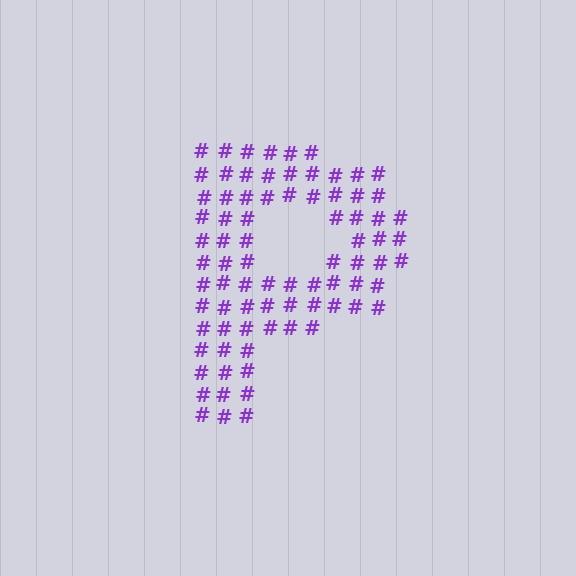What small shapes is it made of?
It is made of small hash symbols.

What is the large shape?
The large shape is the letter P.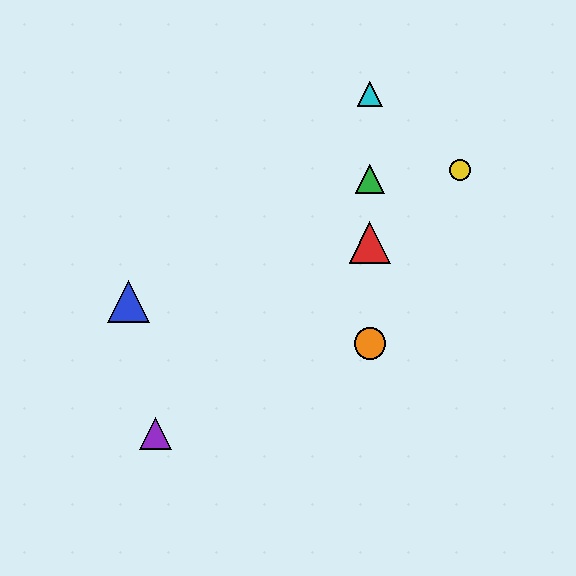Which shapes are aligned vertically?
The red triangle, the green triangle, the orange circle, the cyan triangle are aligned vertically.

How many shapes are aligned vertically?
4 shapes (the red triangle, the green triangle, the orange circle, the cyan triangle) are aligned vertically.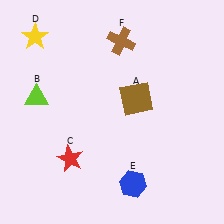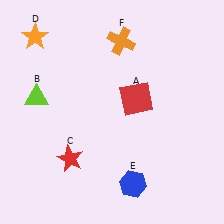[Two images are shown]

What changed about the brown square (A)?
In Image 1, A is brown. In Image 2, it changed to red.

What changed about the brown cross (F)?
In Image 1, F is brown. In Image 2, it changed to orange.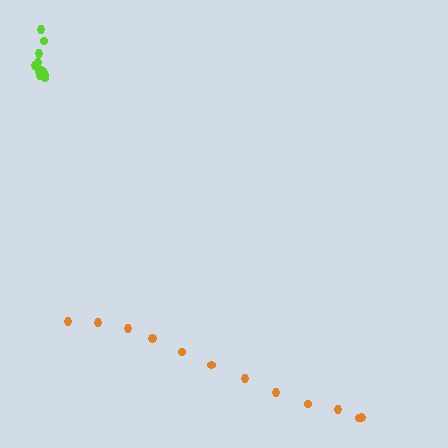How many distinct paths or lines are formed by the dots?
There are 2 distinct paths.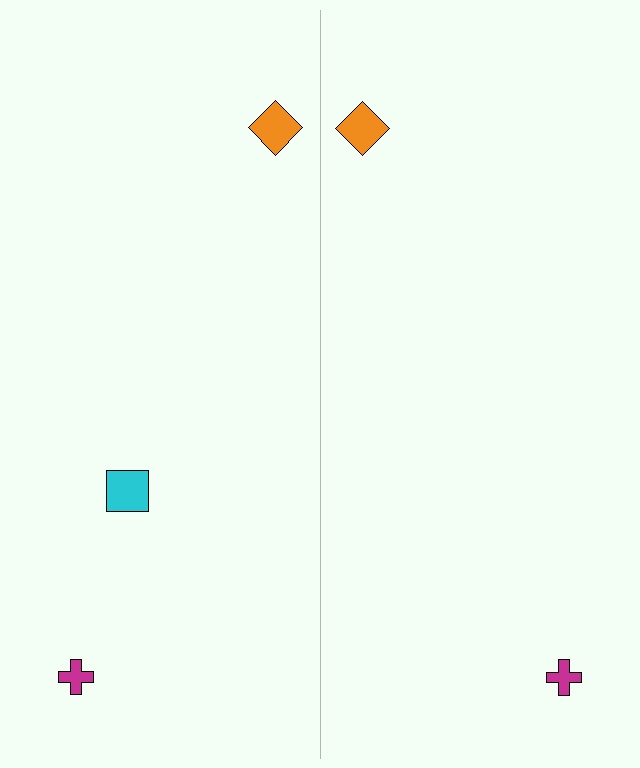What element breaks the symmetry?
A cyan square is missing from the right side.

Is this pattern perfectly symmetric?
No, the pattern is not perfectly symmetric. A cyan square is missing from the right side.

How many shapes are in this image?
There are 5 shapes in this image.